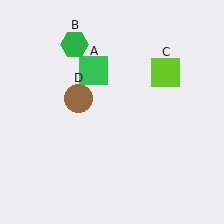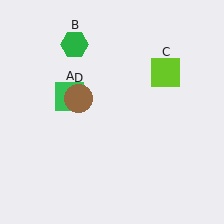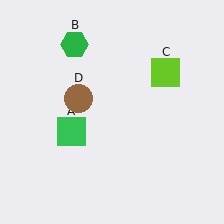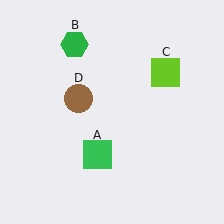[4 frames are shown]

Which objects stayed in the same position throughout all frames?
Green hexagon (object B) and lime square (object C) and brown circle (object D) remained stationary.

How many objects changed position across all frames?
1 object changed position: green square (object A).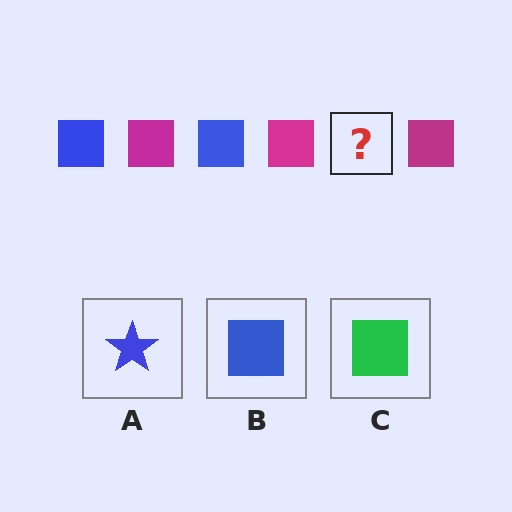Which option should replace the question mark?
Option B.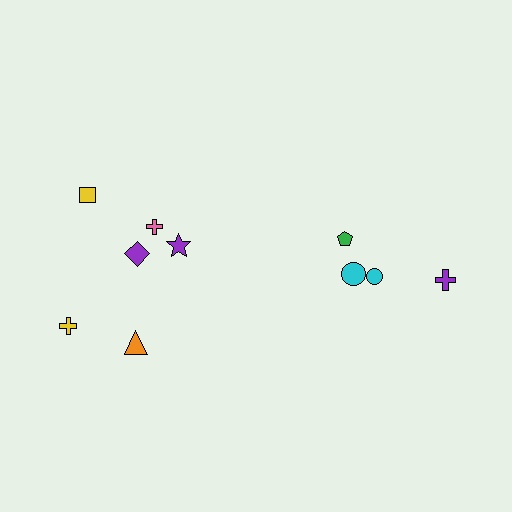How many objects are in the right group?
There are 4 objects.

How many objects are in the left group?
There are 6 objects.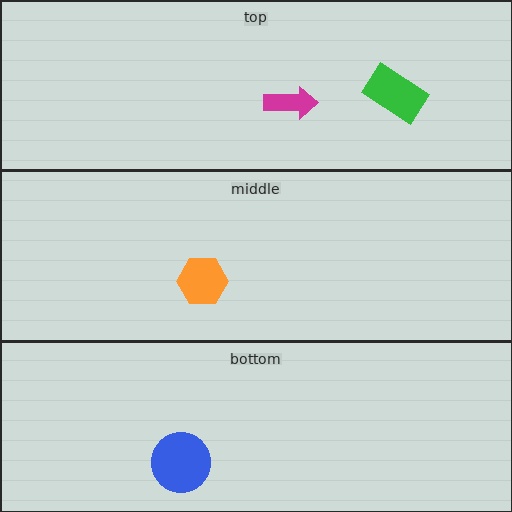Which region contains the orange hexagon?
The middle region.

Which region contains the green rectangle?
The top region.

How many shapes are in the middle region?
1.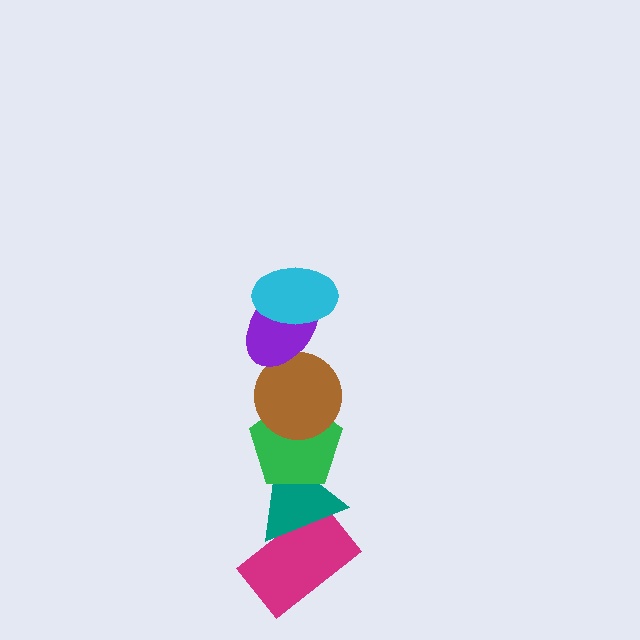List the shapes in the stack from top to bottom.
From top to bottom: the cyan ellipse, the purple ellipse, the brown circle, the green pentagon, the teal triangle, the magenta rectangle.